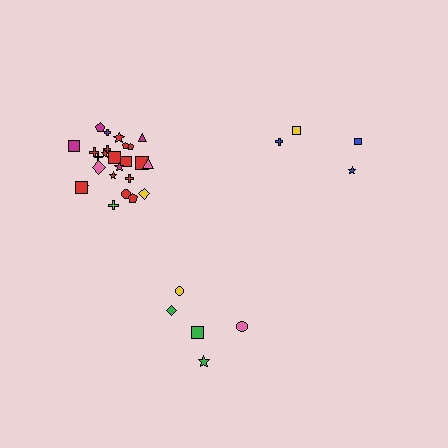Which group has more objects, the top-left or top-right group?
The top-left group.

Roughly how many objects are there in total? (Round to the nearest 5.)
Roughly 35 objects in total.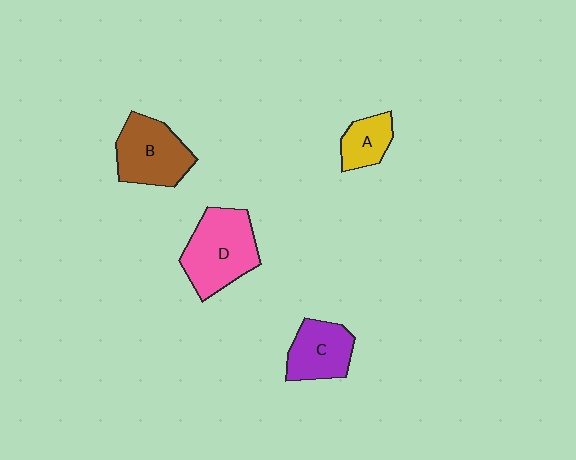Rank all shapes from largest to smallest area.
From largest to smallest: D (pink), B (brown), C (purple), A (yellow).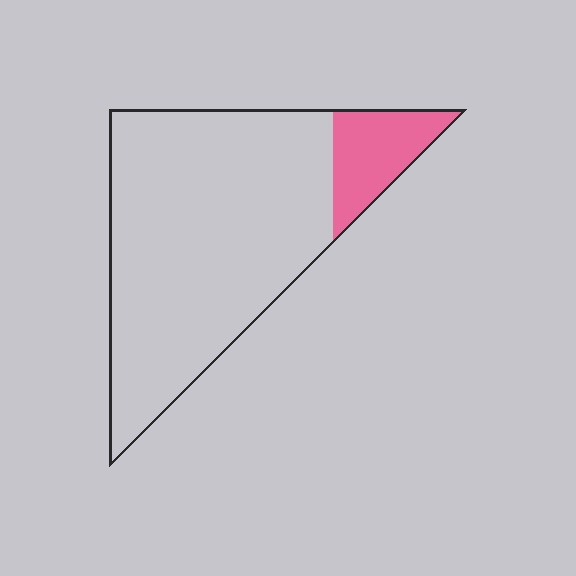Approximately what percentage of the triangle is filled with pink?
Approximately 15%.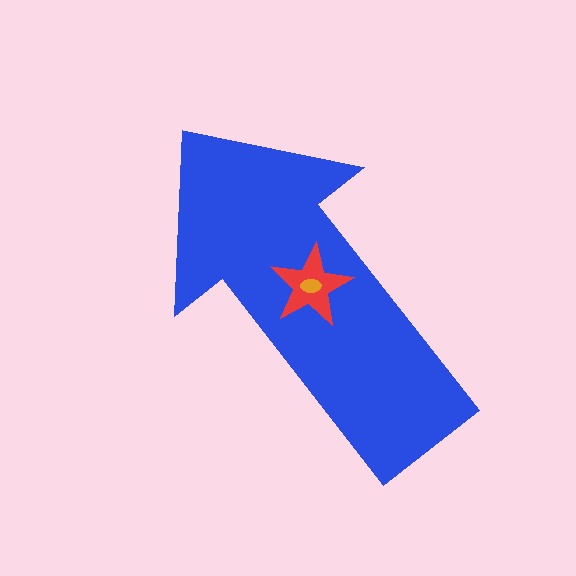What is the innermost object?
The orange ellipse.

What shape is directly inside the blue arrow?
The red star.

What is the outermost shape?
The blue arrow.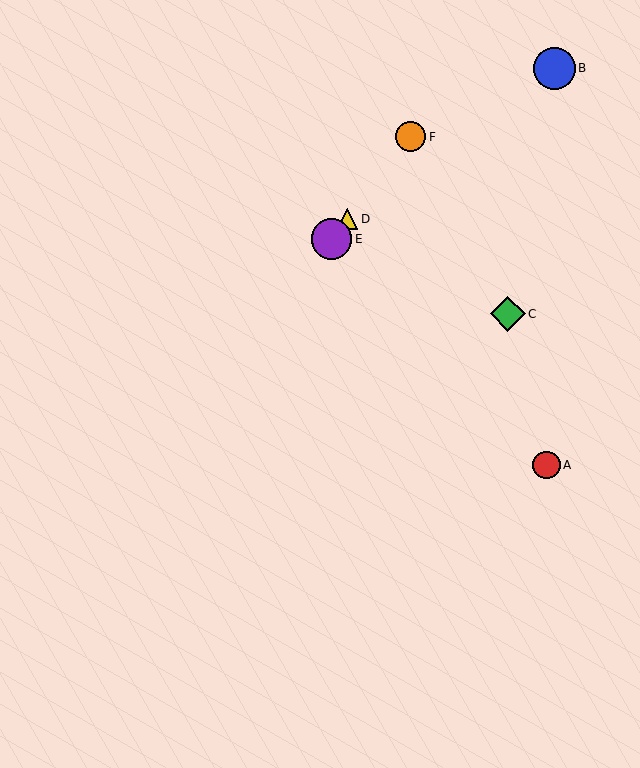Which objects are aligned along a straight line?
Objects D, E, F are aligned along a straight line.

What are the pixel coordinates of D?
Object D is at (347, 219).